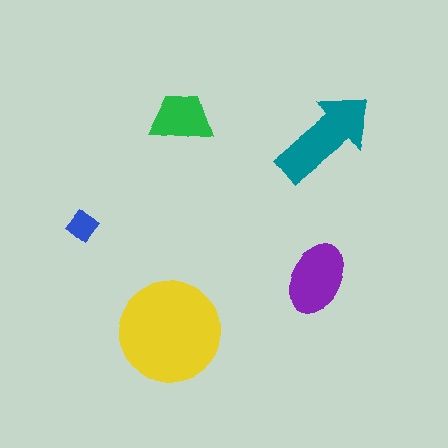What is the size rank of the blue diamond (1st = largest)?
5th.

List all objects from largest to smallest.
The yellow circle, the teal arrow, the purple ellipse, the green trapezoid, the blue diamond.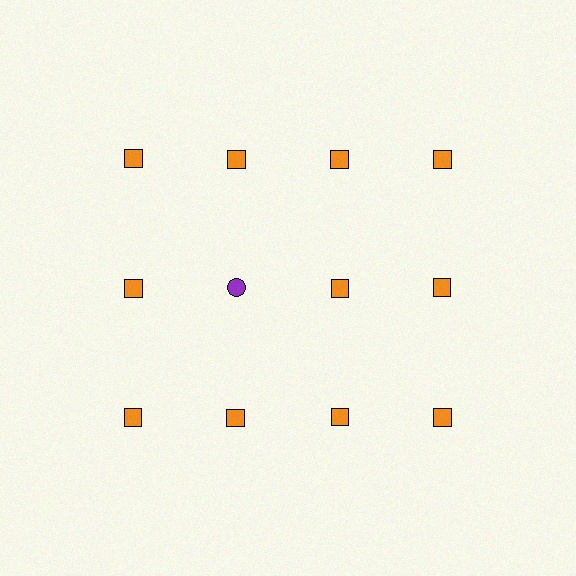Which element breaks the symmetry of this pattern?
The purple circle in the second row, second from left column breaks the symmetry. All other shapes are orange squares.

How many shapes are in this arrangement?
There are 12 shapes arranged in a grid pattern.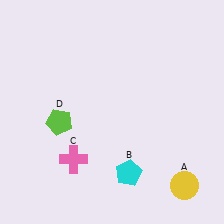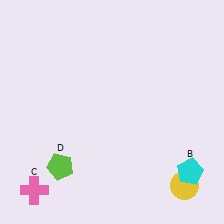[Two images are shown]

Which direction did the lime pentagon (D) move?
The lime pentagon (D) moved down.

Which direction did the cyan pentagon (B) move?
The cyan pentagon (B) moved right.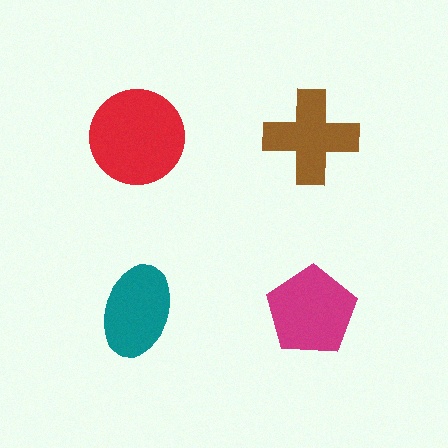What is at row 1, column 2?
A brown cross.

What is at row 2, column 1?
A teal ellipse.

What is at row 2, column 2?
A magenta pentagon.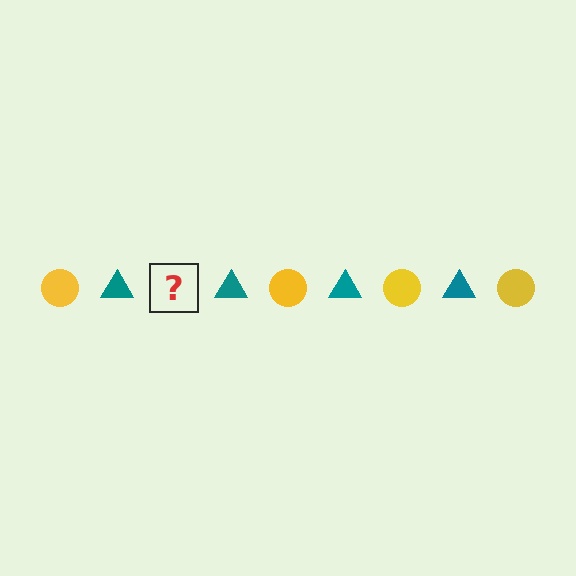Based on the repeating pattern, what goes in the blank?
The blank should be a yellow circle.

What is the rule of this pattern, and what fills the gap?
The rule is that the pattern alternates between yellow circle and teal triangle. The gap should be filled with a yellow circle.